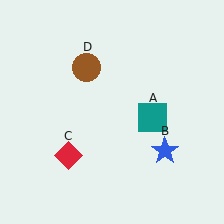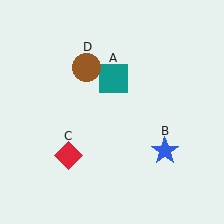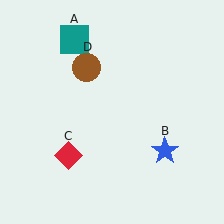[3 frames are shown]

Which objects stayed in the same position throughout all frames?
Blue star (object B) and red diamond (object C) and brown circle (object D) remained stationary.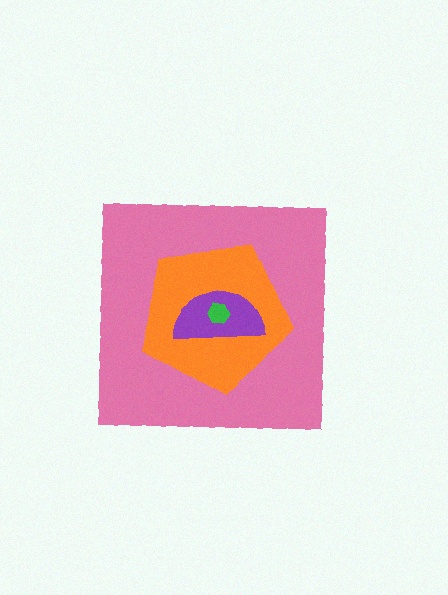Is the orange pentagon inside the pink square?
Yes.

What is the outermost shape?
The pink square.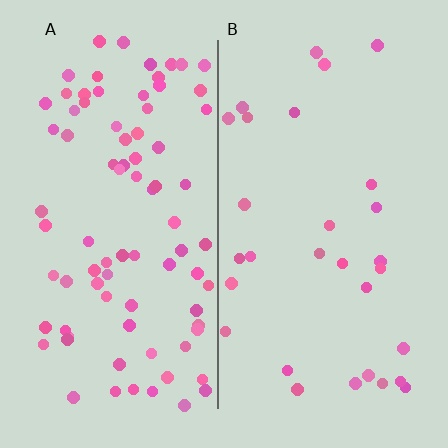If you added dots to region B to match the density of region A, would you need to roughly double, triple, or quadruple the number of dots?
Approximately triple.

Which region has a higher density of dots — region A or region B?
A (the left).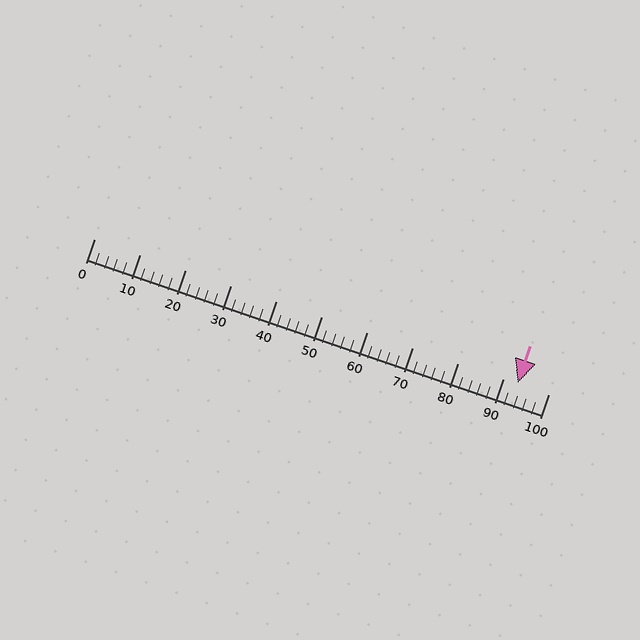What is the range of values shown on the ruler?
The ruler shows values from 0 to 100.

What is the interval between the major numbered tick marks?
The major tick marks are spaced 10 units apart.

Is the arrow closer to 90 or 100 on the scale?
The arrow is closer to 90.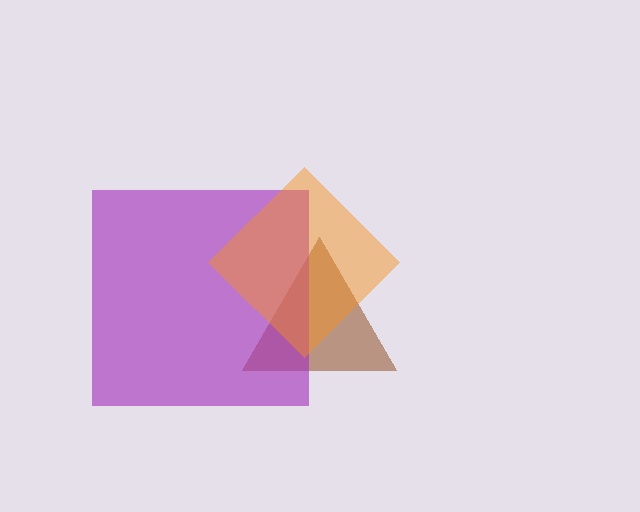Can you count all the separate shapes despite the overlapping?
Yes, there are 3 separate shapes.